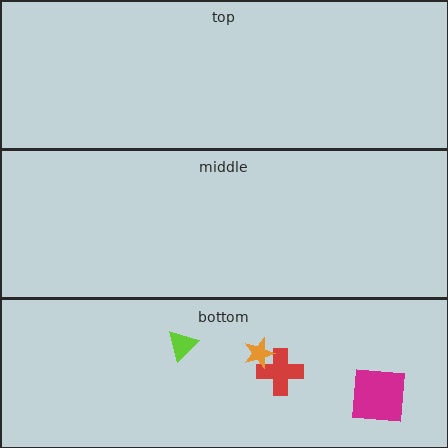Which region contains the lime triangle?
The bottom region.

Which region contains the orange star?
The bottom region.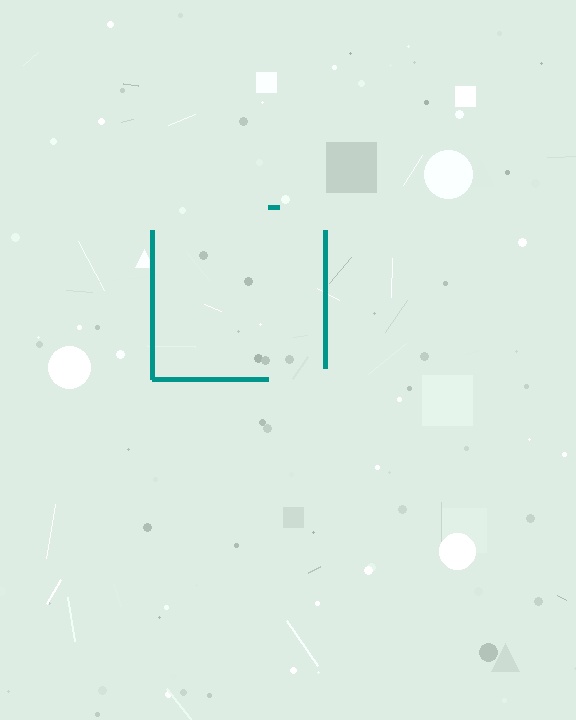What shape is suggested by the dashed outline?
The dashed outline suggests a square.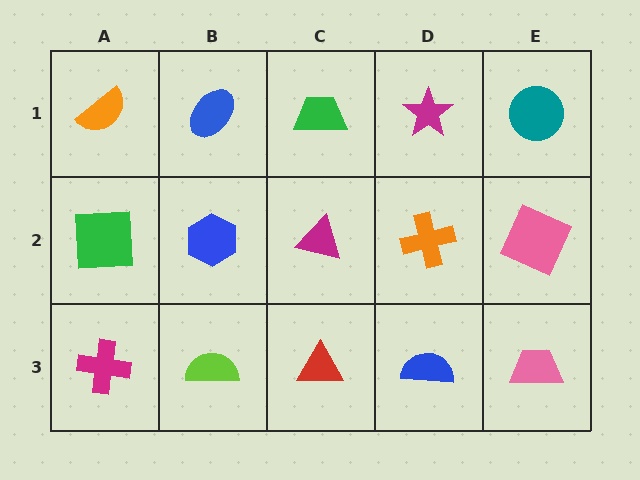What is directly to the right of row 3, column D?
A pink trapezoid.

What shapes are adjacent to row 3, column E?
A pink square (row 2, column E), a blue semicircle (row 3, column D).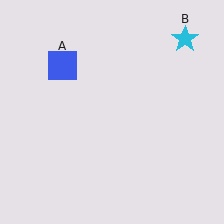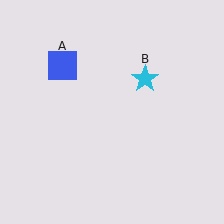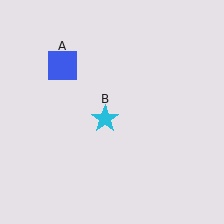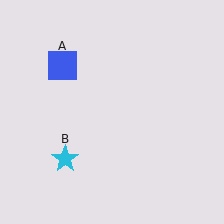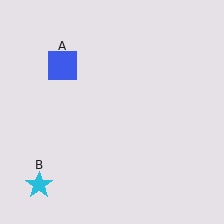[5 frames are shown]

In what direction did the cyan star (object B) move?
The cyan star (object B) moved down and to the left.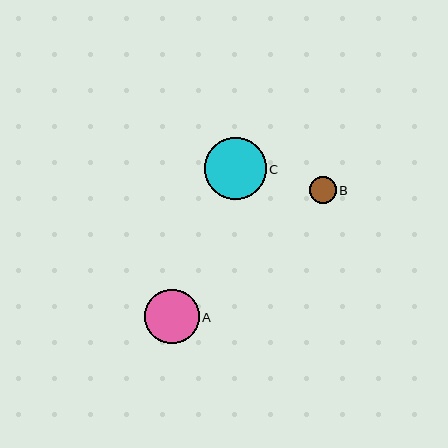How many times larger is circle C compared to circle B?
Circle C is approximately 2.3 times the size of circle B.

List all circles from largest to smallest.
From largest to smallest: C, A, B.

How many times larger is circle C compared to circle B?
Circle C is approximately 2.3 times the size of circle B.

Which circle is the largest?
Circle C is the largest with a size of approximately 61 pixels.